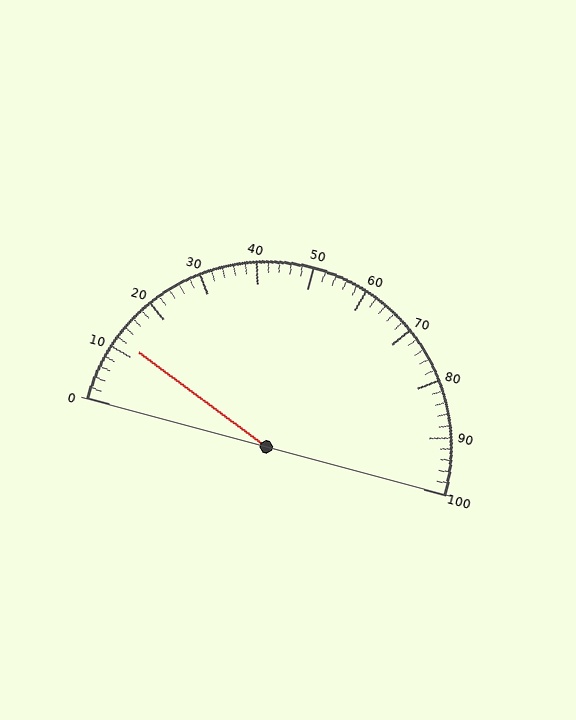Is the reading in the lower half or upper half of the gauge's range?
The reading is in the lower half of the range (0 to 100).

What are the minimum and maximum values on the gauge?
The gauge ranges from 0 to 100.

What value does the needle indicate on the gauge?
The needle indicates approximately 12.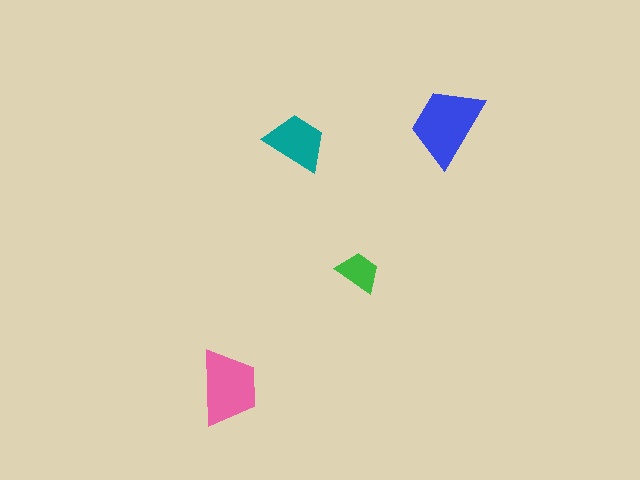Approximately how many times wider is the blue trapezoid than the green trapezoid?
About 2 times wider.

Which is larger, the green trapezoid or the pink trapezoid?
The pink one.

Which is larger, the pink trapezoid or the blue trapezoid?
The blue one.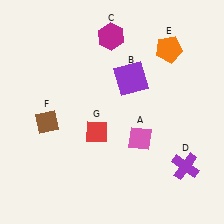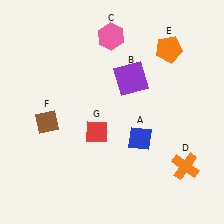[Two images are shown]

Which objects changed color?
A changed from pink to blue. C changed from magenta to pink. D changed from purple to orange.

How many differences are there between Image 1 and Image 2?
There are 3 differences between the two images.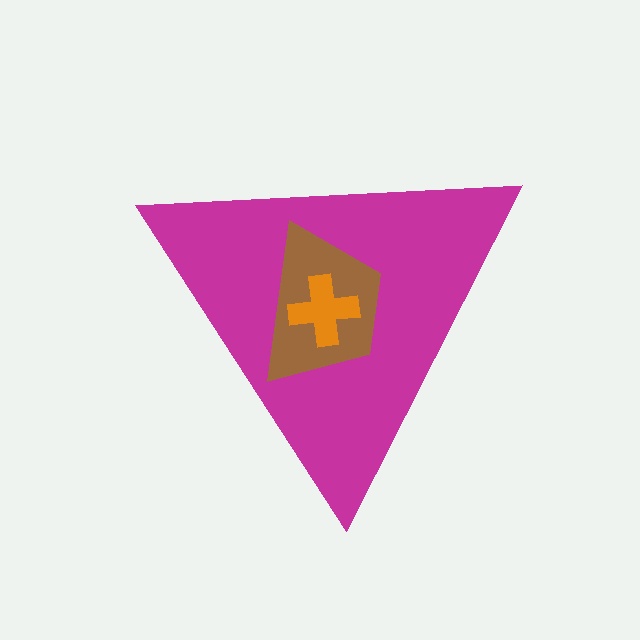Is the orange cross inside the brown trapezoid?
Yes.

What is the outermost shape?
The magenta triangle.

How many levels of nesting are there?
3.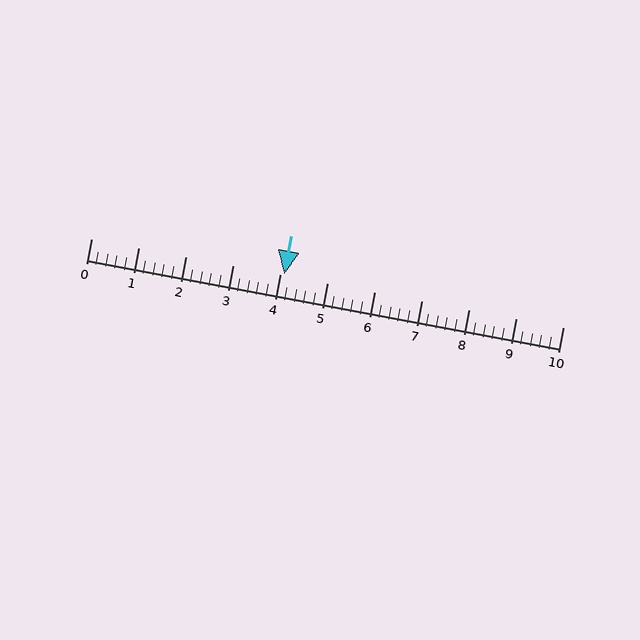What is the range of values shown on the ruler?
The ruler shows values from 0 to 10.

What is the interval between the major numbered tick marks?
The major tick marks are spaced 1 units apart.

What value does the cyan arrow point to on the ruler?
The cyan arrow points to approximately 4.1.